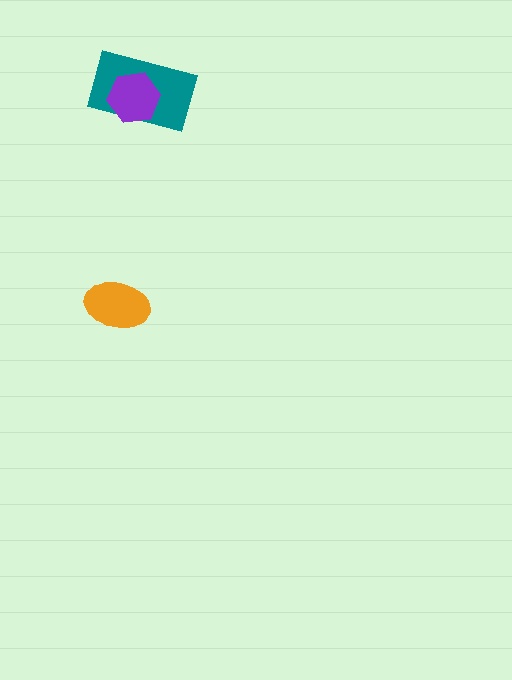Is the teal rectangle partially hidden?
Yes, it is partially covered by another shape.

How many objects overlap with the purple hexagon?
1 object overlaps with the purple hexagon.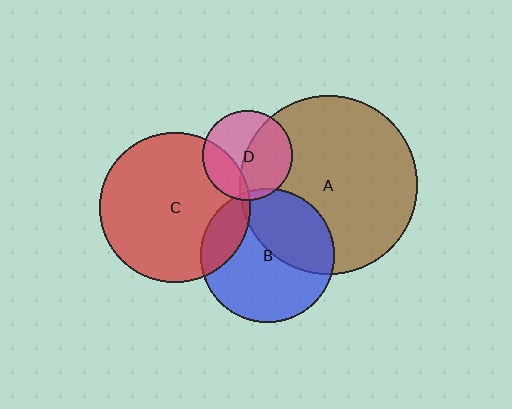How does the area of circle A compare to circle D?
Approximately 3.9 times.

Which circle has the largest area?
Circle A (brown).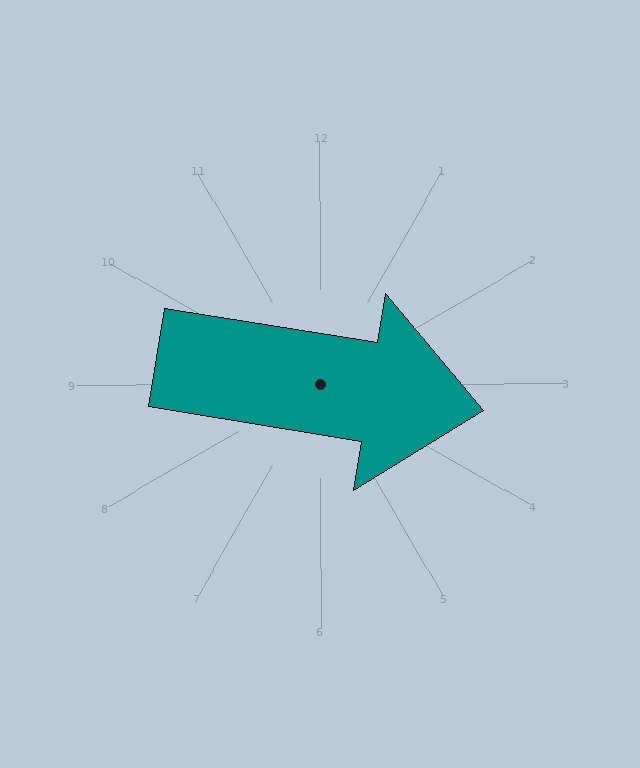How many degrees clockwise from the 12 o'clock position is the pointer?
Approximately 99 degrees.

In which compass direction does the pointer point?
East.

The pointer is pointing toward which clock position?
Roughly 3 o'clock.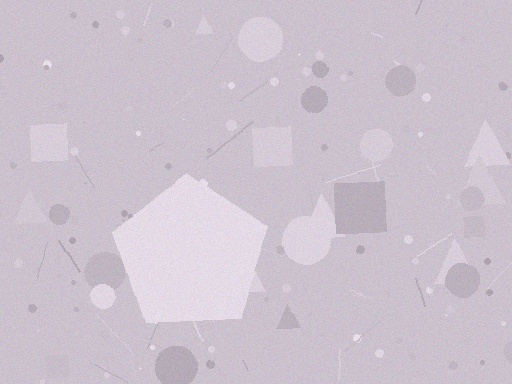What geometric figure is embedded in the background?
A pentagon is embedded in the background.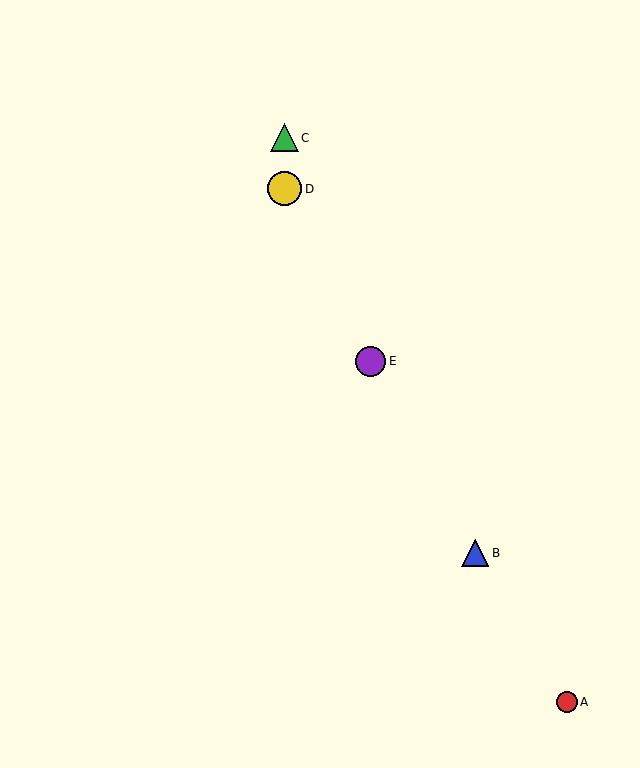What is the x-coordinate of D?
Object D is at x≈285.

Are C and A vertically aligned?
No, C is at x≈285 and A is at x≈567.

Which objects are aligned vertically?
Objects C, D are aligned vertically.